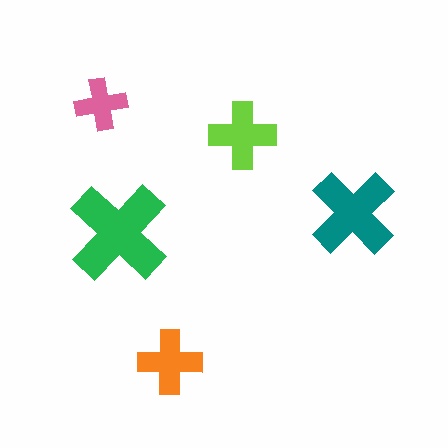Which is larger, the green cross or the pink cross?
The green one.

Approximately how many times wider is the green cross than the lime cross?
About 1.5 times wider.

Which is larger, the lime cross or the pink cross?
The lime one.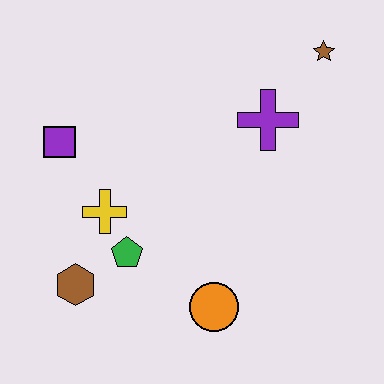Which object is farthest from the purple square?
The brown star is farthest from the purple square.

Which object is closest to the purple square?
The yellow cross is closest to the purple square.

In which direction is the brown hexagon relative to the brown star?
The brown hexagon is to the left of the brown star.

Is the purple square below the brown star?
Yes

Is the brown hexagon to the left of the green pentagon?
Yes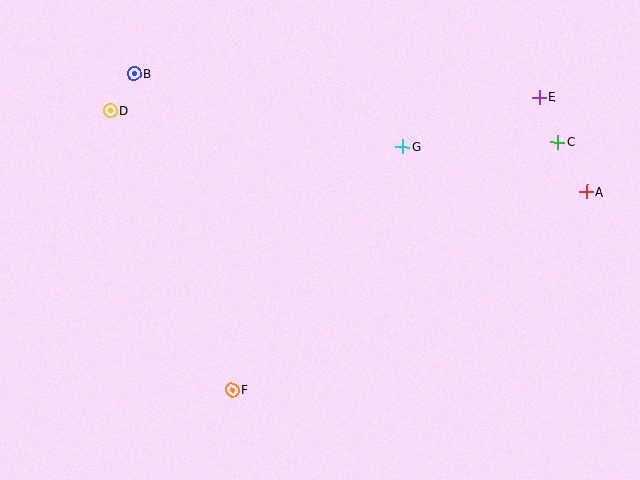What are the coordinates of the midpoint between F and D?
The midpoint between F and D is at (171, 250).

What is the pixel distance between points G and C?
The distance between G and C is 155 pixels.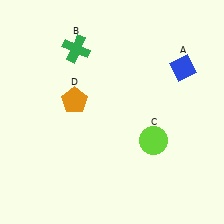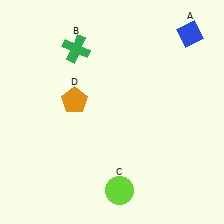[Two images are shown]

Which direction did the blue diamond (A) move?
The blue diamond (A) moved up.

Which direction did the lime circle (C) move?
The lime circle (C) moved down.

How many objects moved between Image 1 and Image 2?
2 objects moved between the two images.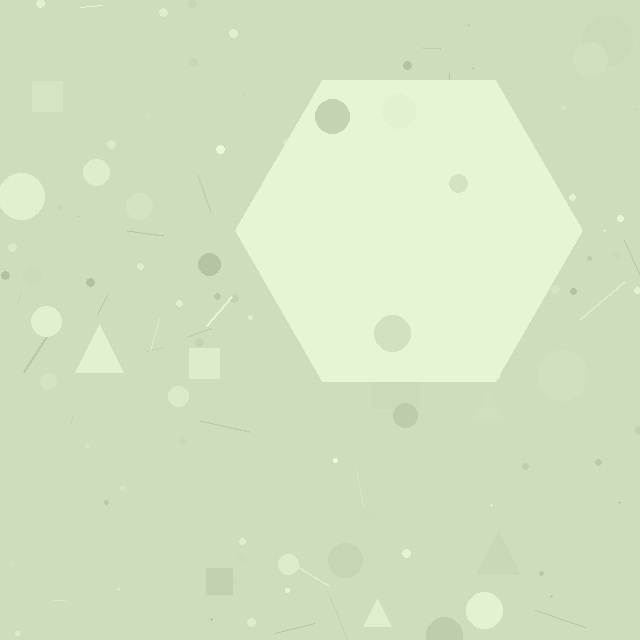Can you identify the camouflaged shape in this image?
The camouflaged shape is a hexagon.